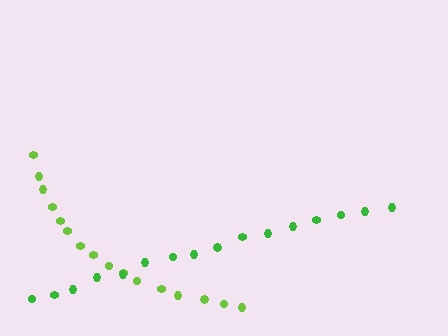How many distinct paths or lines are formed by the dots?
There are 2 distinct paths.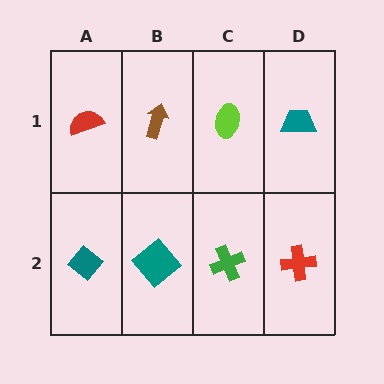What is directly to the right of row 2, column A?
A teal diamond.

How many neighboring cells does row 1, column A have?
2.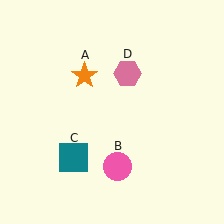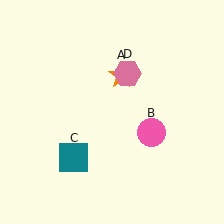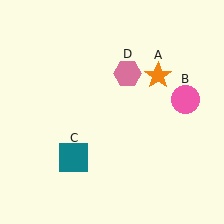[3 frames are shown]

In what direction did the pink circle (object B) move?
The pink circle (object B) moved up and to the right.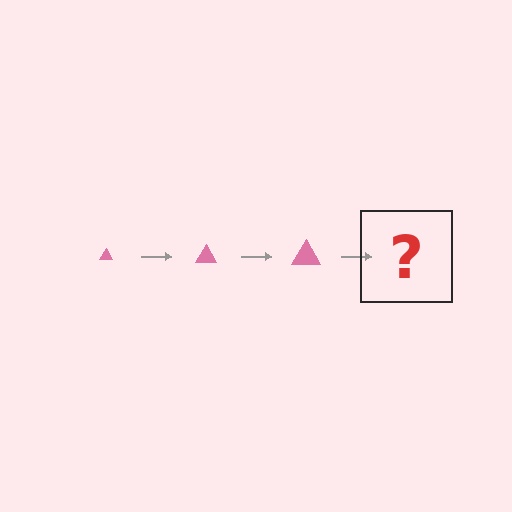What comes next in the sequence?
The next element should be a pink triangle, larger than the previous one.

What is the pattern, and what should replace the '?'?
The pattern is that the triangle gets progressively larger each step. The '?' should be a pink triangle, larger than the previous one.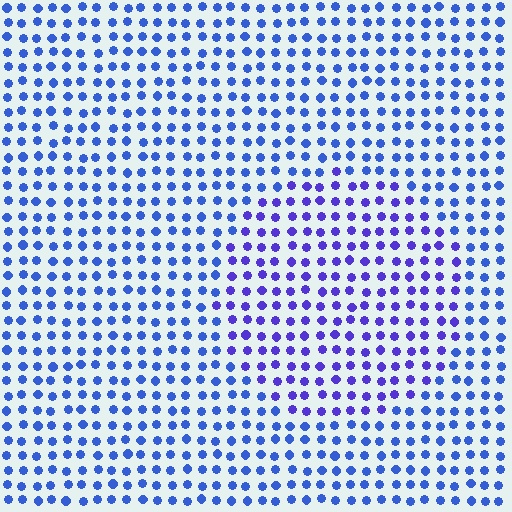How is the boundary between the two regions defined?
The boundary is defined purely by a slight shift in hue (about 27 degrees). Spacing, size, and orientation are identical on both sides.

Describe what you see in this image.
The image is filled with small blue elements in a uniform arrangement. A circle-shaped region is visible where the elements are tinted to a slightly different hue, forming a subtle color boundary.